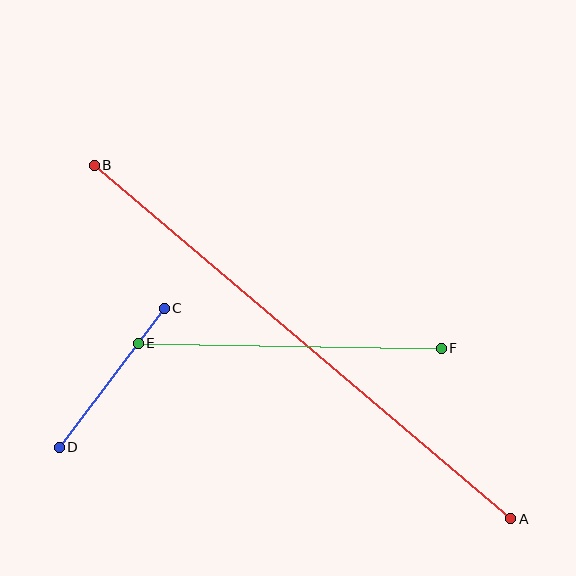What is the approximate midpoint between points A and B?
The midpoint is at approximately (303, 342) pixels.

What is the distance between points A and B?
The distance is approximately 546 pixels.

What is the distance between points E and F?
The distance is approximately 303 pixels.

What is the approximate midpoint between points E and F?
The midpoint is at approximately (290, 346) pixels.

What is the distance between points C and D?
The distance is approximately 174 pixels.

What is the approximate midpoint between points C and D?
The midpoint is at approximately (112, 378) pixels.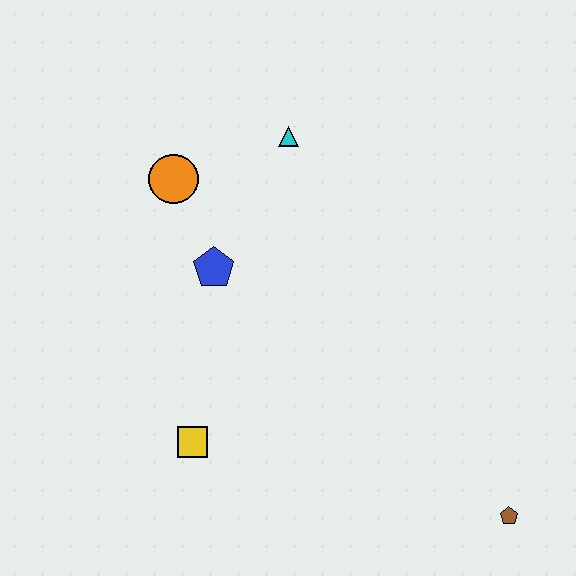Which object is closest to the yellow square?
The blue pentagon is closest to the yellow square.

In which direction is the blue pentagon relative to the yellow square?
The blue pentagon is above the yellow square.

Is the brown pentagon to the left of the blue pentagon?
No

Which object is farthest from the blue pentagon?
The brown pentagon is farthest from the blue pentagon.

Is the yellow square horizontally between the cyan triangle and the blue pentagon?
No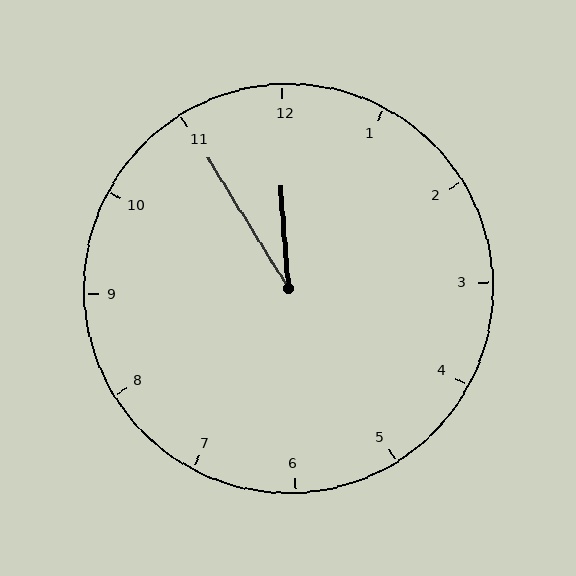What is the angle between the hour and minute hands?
Approximately 28 degrees.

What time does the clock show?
11:55.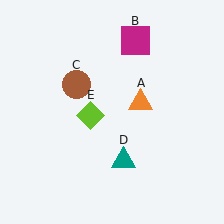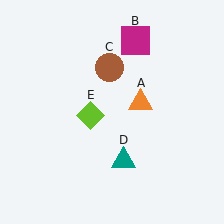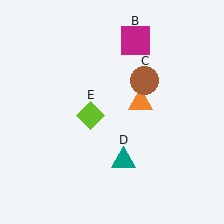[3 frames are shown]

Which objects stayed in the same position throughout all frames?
Orange triangle (object A) and magenta square (object B) and teal triangle (object D) and lime diamond (object E) remained stationary.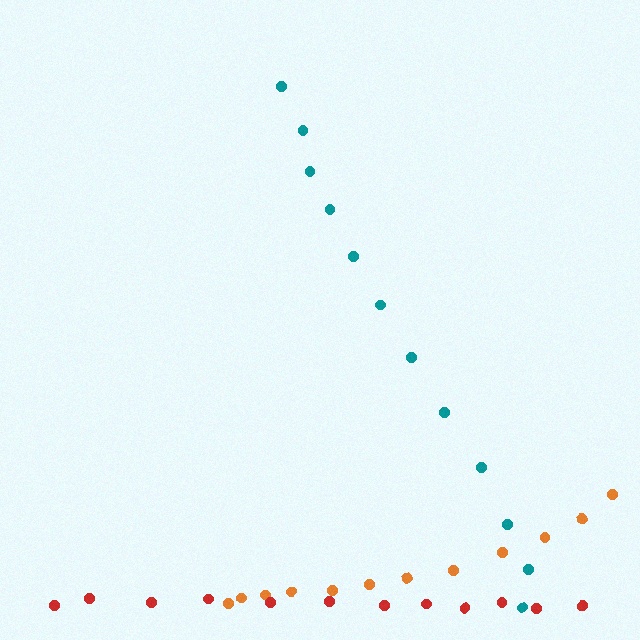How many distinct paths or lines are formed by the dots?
There are 3 distinct paths.